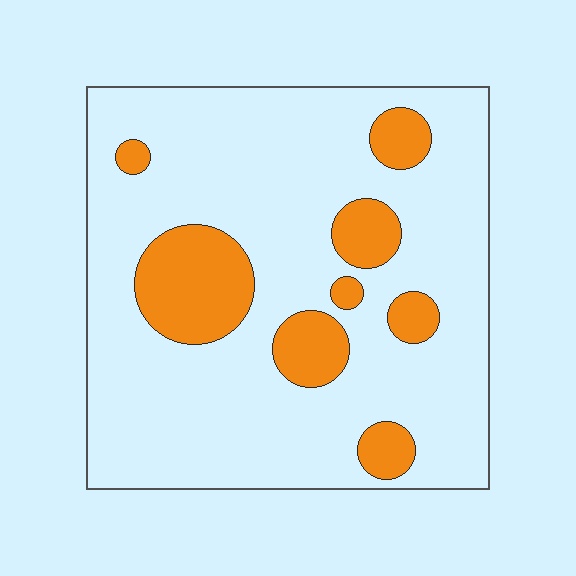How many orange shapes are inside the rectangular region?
8.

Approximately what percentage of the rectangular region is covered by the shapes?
Approximately 20%.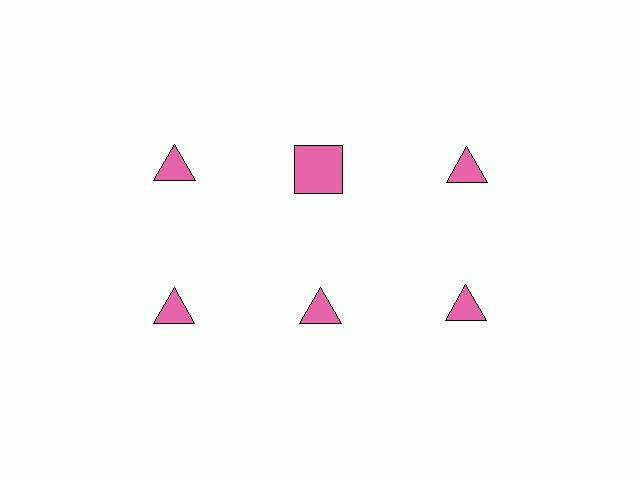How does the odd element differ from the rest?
It has a different shape: square instead of triangle.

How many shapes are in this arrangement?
There are 6 shapes arranged in a grid pattern.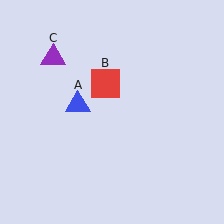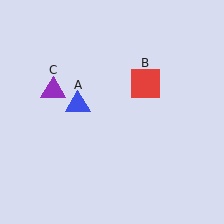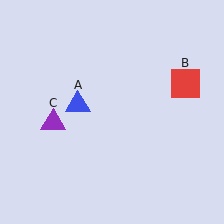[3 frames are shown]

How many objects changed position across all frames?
2 objects changed position: red square (object B), purple triangle (object C).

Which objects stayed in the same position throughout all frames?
Blue triangle (object A) remained stationary.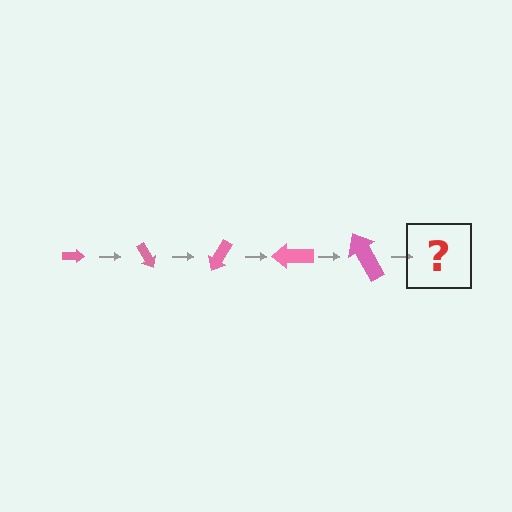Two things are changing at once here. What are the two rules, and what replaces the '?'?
The two rules are that the arrow grows larger each step and it rotates 60 degrees each step. The '?' should be an arrow, larger than the previous one and rotated 300 degrees from the start.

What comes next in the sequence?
The next element should be an arrow, larger than the previous one and rotated 300 degrees from the start.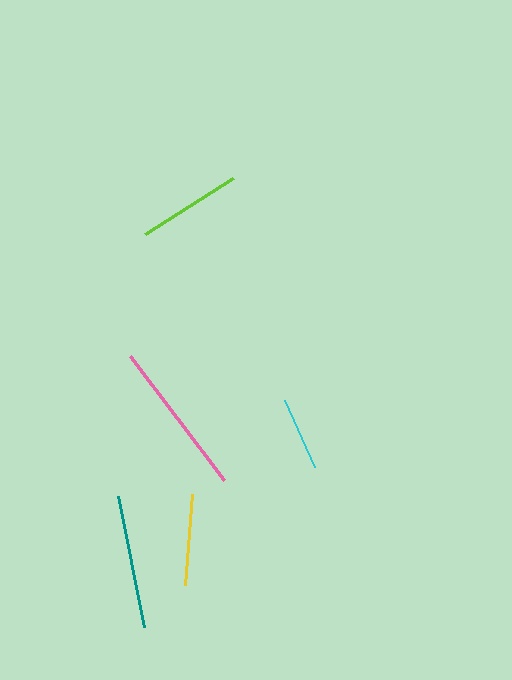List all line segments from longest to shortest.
From longest to shortest: pink, teal, lime, yellow, cyan.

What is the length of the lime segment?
The lime segment is approximately 104 pixels long.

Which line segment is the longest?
The pink line is the longest at approximately 156 pixels.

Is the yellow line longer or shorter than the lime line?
The lime line is longer than the yellow line.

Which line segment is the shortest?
The cyan line is the shortest at approximately 73 pixels.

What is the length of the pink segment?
The pink segment is approximately 156 pixels long.